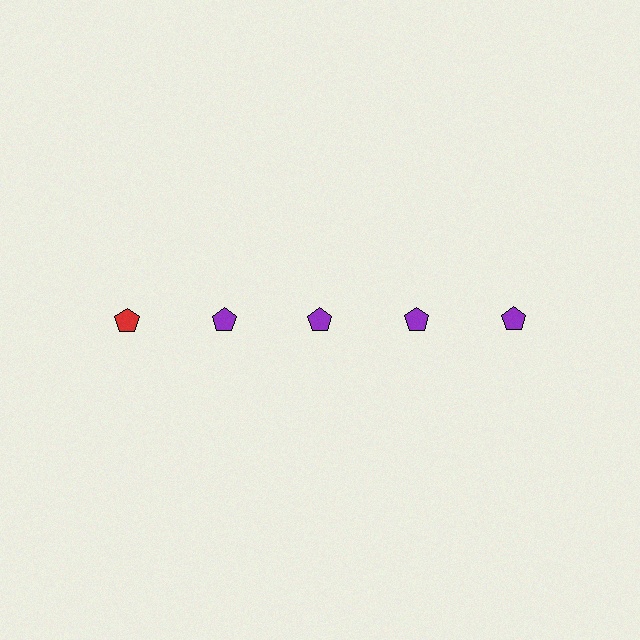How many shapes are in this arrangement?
There are 5 shapes arranged in a grid pattern.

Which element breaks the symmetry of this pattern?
The red pentagon in the top row, leftmost column breaks the symmetry. All other shapes are purple pentagons.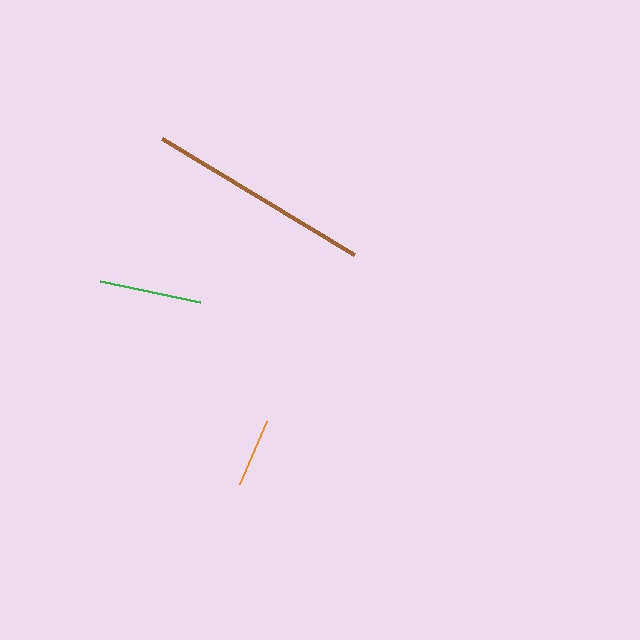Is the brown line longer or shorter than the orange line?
The brown line is longer than the orange line.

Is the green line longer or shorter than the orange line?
The green line is longer than the orange line.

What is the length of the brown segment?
The brown segment is approximately 225 pixels long.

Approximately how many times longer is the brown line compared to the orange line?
The brown line is approximately 3.3 times the length of the orange line.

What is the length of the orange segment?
The orange segment is approximately 68 pixels long.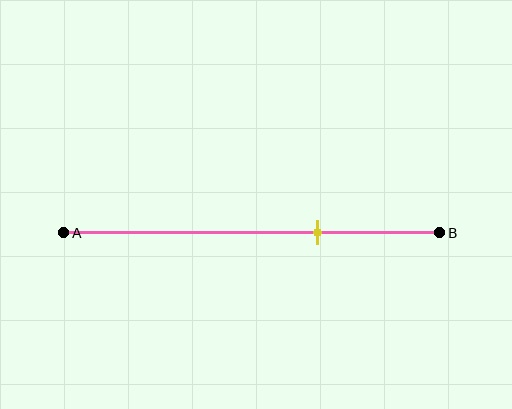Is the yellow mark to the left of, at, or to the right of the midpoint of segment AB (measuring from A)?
The yellow mark is to the right of the midpoint of segment AB.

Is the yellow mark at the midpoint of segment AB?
No, the mark is at about 65% from A, not at the 50% midpoint.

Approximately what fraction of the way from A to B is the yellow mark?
The yellow mark is approximately 65% of the way from A to B.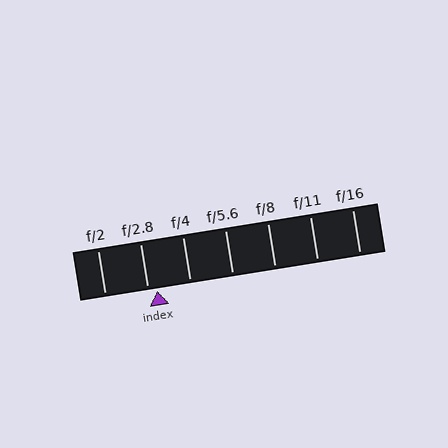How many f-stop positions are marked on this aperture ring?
There are 7 f-stop positions marked.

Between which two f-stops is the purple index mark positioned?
The index mark is between f/2.8 and f/4.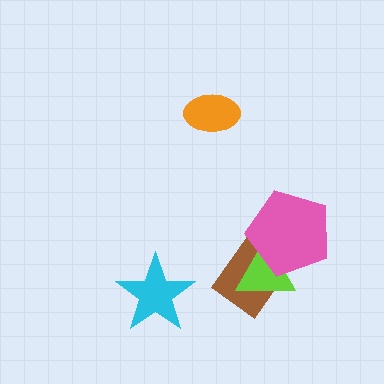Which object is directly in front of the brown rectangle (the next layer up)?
The lime triangle is directly in front of the brown rectangle.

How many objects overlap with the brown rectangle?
2 objects overlap with the brown rectangle.